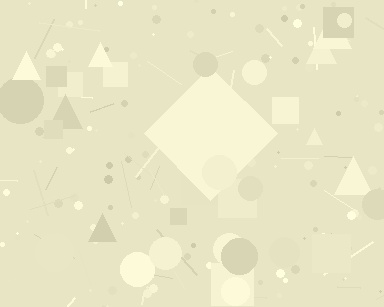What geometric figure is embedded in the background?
A diamond is embedded in the background.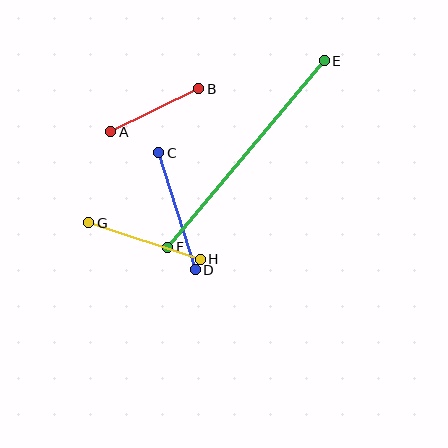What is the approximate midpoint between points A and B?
The midpoint is at approximately (155, 110) pixels.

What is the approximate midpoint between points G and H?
The midpoint is at approximately (145, 241) pixels.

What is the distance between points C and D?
The distance is approximately 123 pixels.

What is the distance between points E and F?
The distance is approximately 244 pixels.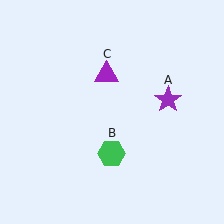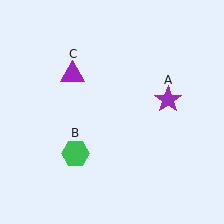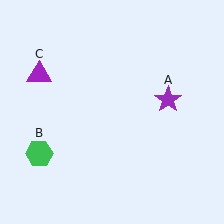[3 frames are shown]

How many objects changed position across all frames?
2 objects changed position: green hexagon (object B), purple triangle (object C).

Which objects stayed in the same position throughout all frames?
Purple star (object A) remained stationary.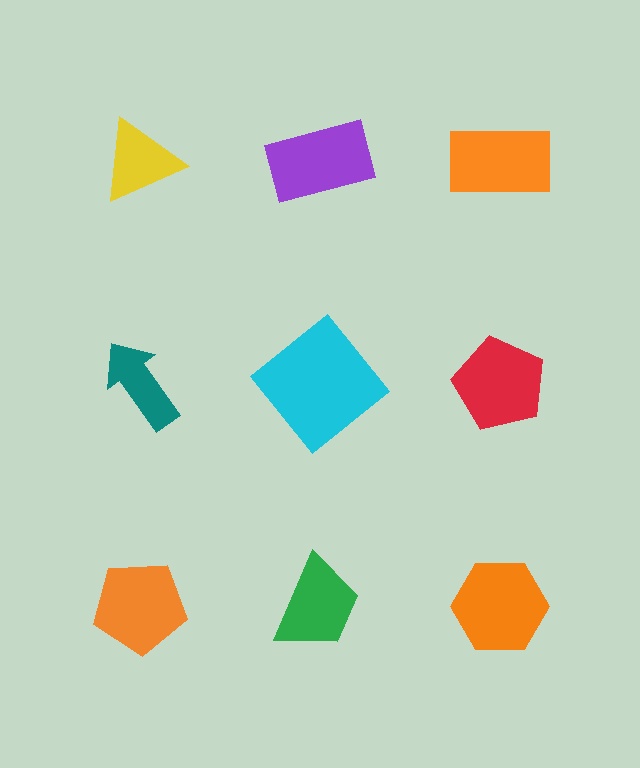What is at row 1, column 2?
A purple rectangle.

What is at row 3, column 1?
An orange pentagon.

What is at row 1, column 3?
An orange rectangle.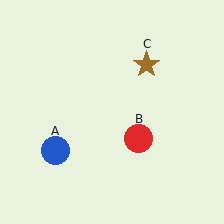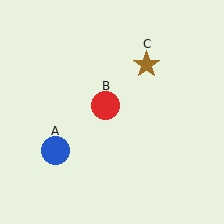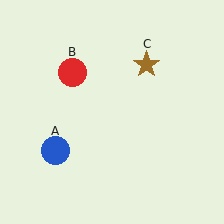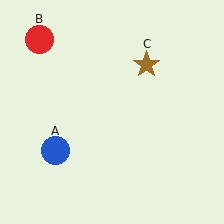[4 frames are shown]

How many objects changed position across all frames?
1 object changed position: red circle (object B).